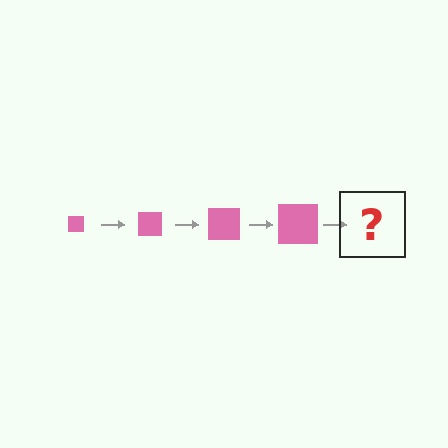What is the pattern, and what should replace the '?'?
The pattern is that the square gets progressively larger each step. The '?' should be a pink square, larger than the previous one.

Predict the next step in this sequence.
The next step is a pink square, larger than the previous one.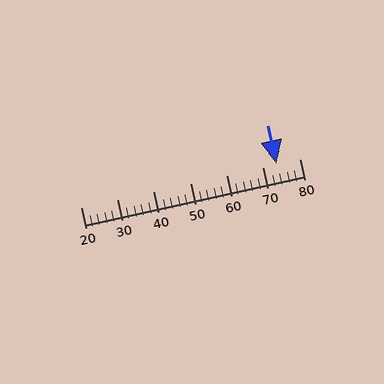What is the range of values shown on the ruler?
The ruler shows values from 20 to 80.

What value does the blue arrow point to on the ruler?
The blue arrow points to approximately 74.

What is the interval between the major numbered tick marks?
The major tick marks are spaced 10 units apart.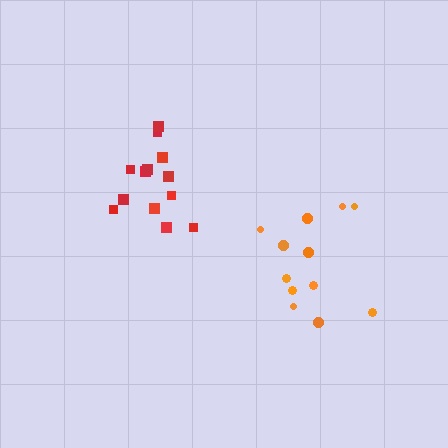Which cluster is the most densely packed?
Red.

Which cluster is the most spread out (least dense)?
Orange.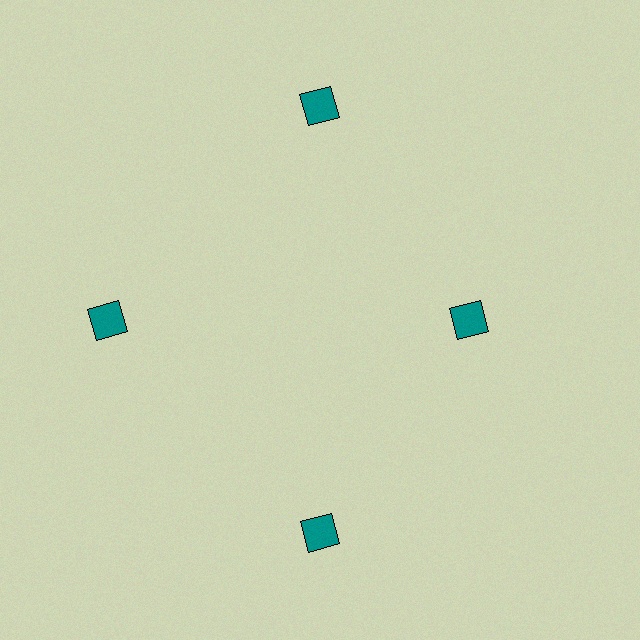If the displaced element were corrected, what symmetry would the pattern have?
It would have 4-fold rotational symmetry — the pattern would map onto itself every 90 degrees.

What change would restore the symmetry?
The symmetry would be restored by moving it outward, back onto the ring so that all 4 squares sit at equal angles and equal distance from the center.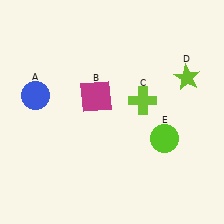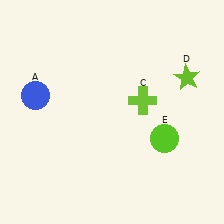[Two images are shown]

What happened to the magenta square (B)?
The magenta square (B) was removed in Image 2. It was in the top-left area of Image 1.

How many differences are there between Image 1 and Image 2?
There is 1 difference between the two images.